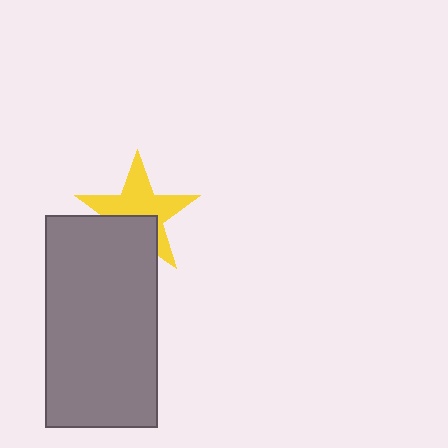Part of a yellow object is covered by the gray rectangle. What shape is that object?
It is a star.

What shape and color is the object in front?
The object in front is a gray rectangle.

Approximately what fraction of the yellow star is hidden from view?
Roughly 36% of the yellow star is hidden behind the gray rectangle.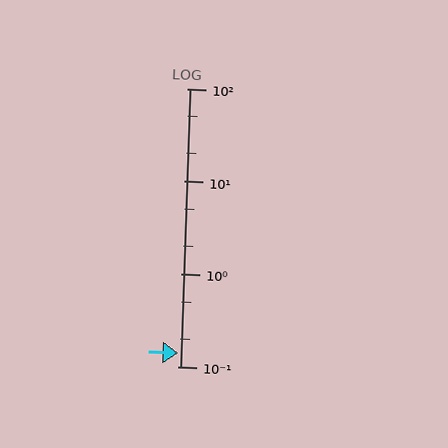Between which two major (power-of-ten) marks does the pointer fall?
The pointer is between 0.1 and 1.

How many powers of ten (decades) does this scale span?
The scale spans 3 decades, from 0.1 to 100.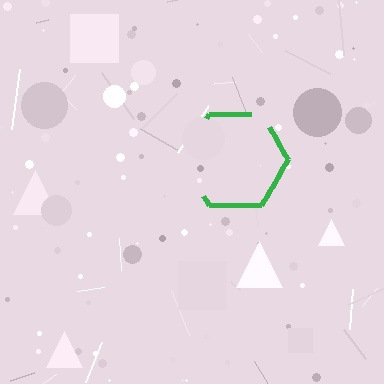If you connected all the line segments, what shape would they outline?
They would outline a hexagon.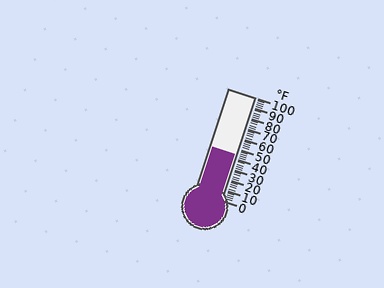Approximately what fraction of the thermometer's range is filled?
The thermometer is filled to approximately 45% of its range.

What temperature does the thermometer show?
The thermometer shows approximately 44°F.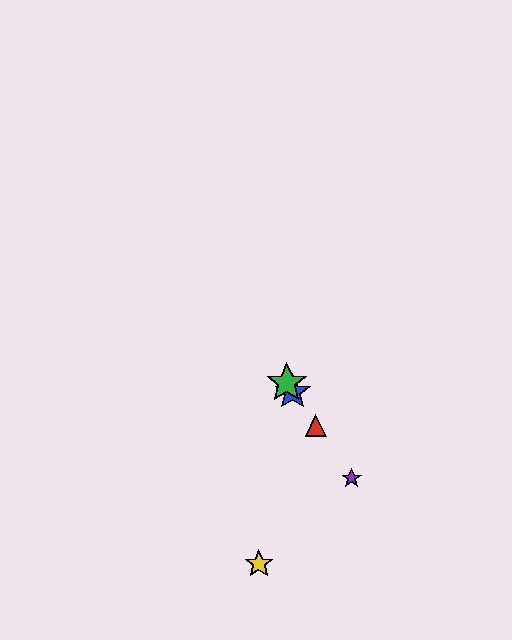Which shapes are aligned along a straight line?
The red triangle, the blue star, the green star, the purple star are aligned along a straight line.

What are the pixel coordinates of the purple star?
The purple star is at (352, 478).